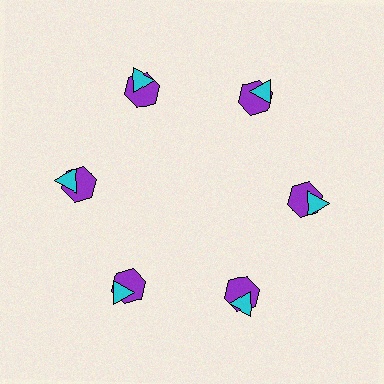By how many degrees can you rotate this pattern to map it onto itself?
The pattern maps onto itself every 60 degrees of rotation.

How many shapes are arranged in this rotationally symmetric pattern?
There are 12 shapes, arranged in 6 groups of 2.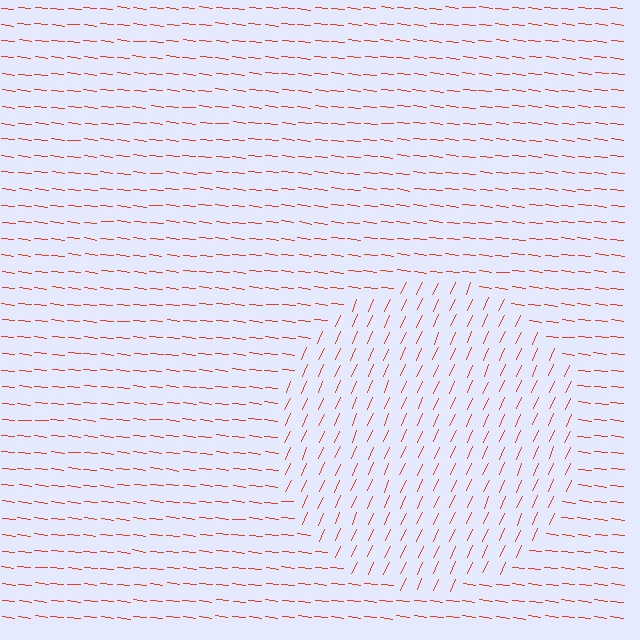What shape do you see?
I see a circle.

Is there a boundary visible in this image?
Yes, there is a texture boundary formed by a change in line orientation.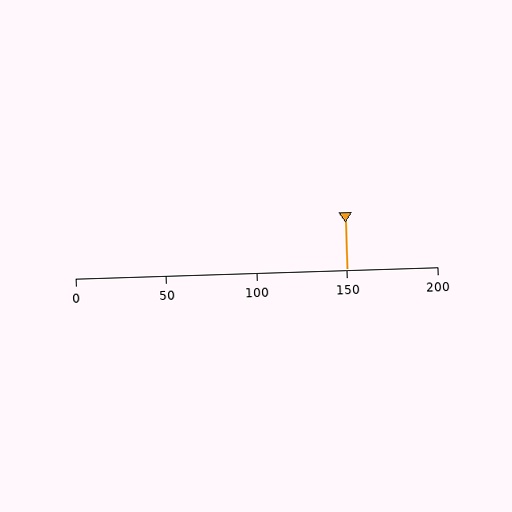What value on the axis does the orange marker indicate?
The marker indicates approximately 150.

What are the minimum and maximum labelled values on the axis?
The axis runs from 0 to 200.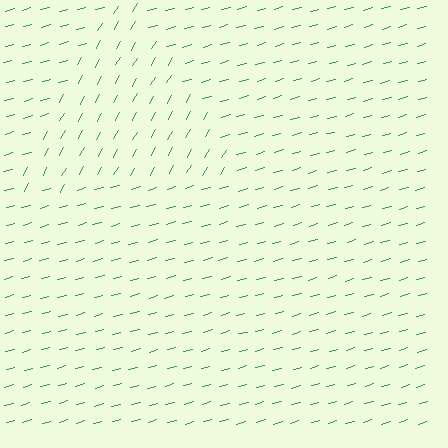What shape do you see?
I see a triangle.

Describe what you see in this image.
The image is filled with small green line segments. A triangle region in the image has lines oriented differently from the surrounding lines, creating a visible texture boundary.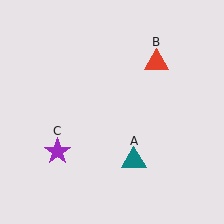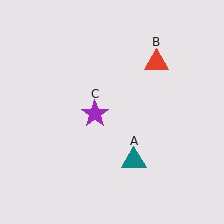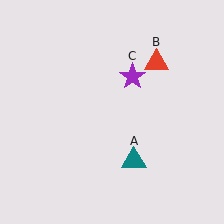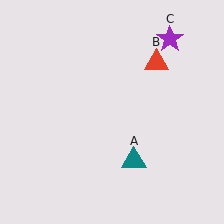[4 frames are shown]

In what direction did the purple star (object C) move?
The purple star (object C) moved up and to the right.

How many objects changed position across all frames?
1 object changed position: purple star (object C).